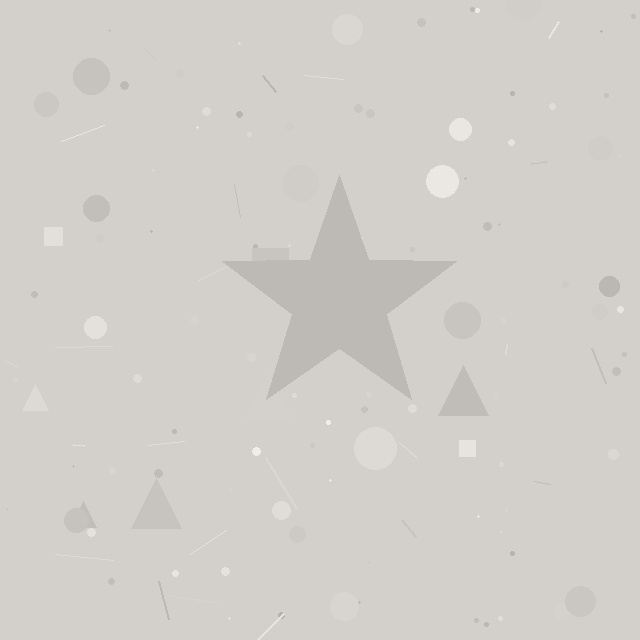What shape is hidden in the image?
A star is hidden in the image.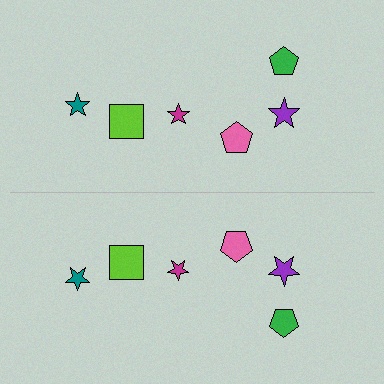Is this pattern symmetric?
Yes, this pattern has bilateral (reflection) symmetry.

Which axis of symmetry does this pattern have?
The pattern has a horizontal axis of symmetry running through the center of the image.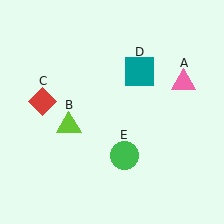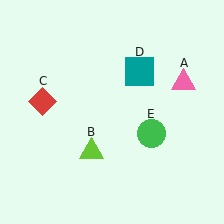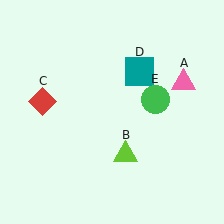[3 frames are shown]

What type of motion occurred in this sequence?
The lime triangle (object B), green circle (object E) rotated counterclockwise around the center of the scene.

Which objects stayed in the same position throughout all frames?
Pink triangle (object A) and red diamond (object C) and teal square (object D) remained stationary.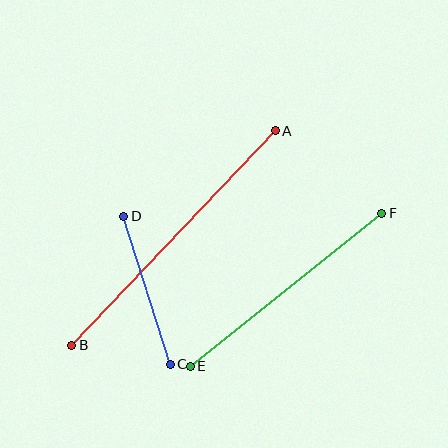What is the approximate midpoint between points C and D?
The midpoint is at approximately (147, 290) pixels.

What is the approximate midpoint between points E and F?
The midpoint is at approximately (286, 290) pixels.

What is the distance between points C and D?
The distance is approximately 155 pixels.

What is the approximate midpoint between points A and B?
The midpoint is at approximately (173, 238) pixels.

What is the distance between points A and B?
The distance is approximately 295 pixels.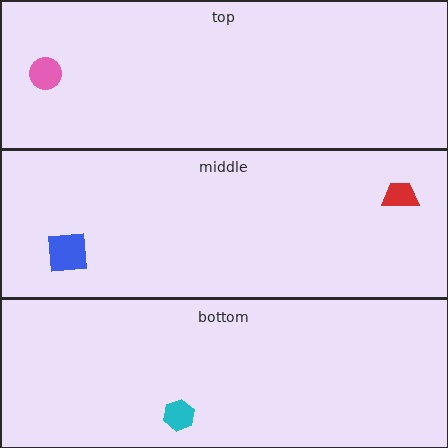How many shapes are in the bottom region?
1.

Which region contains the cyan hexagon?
The bottom region.